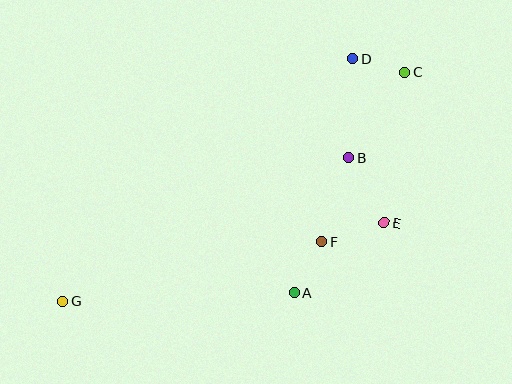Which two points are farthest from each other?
Points C and G are farthest from each other.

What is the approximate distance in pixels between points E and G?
The distance between E and G is approximately 331 pixels.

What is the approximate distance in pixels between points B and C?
The distance between B and C is approximately 103 pixels.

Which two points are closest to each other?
Points C and D are closest to each other.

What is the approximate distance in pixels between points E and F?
The distance between E and F is approximately 65 pixels.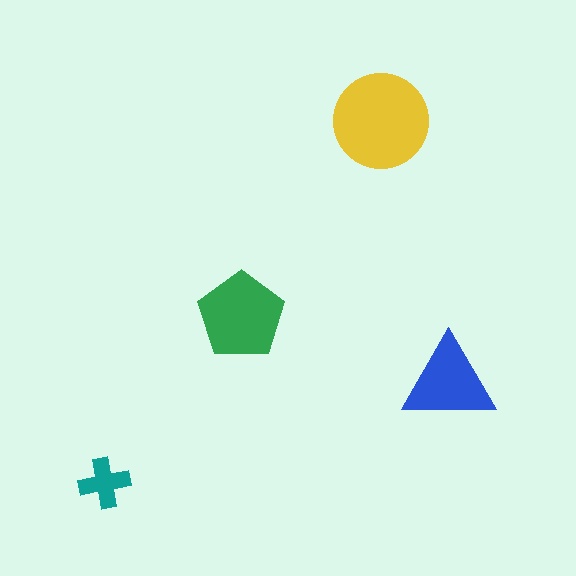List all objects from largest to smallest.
The yellow circle, the green pentagon, the blue triangle, the teal cross.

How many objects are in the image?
There are 4 objects in the image.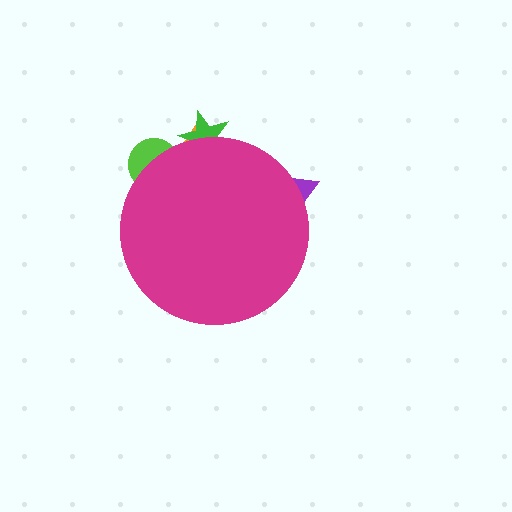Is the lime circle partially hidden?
Yes, the lime circle is partially hidden behind the magenta circle.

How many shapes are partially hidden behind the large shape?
4 shapes are partially hidden.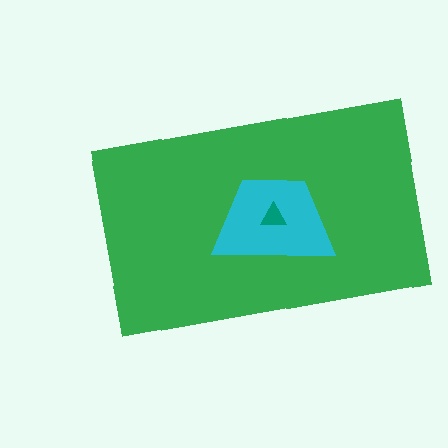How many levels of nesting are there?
3.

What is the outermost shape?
The green rectangle.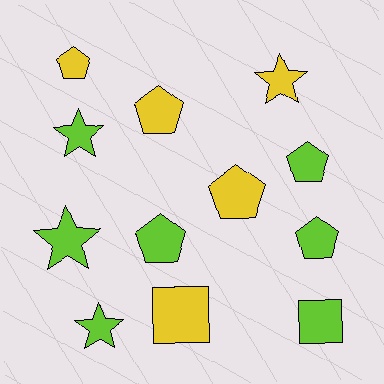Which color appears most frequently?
Lime, with 7 objects.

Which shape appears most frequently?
Pentagon, with 6 objects.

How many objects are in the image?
There are 12 objects.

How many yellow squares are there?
There is 1 yellow square.